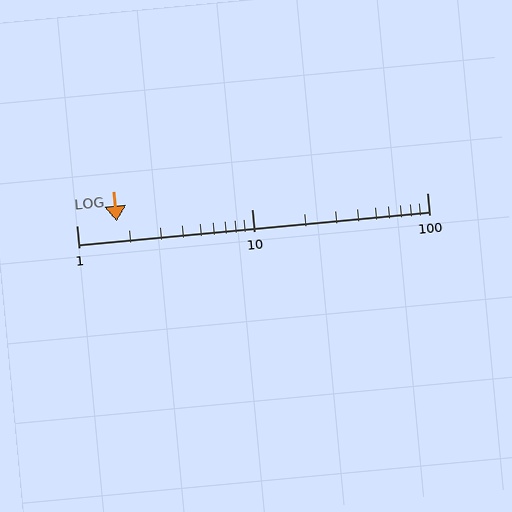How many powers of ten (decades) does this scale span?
The scale spans 2 decades, from 1 to 100.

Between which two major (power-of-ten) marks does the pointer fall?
The pointer is between 1 and 10.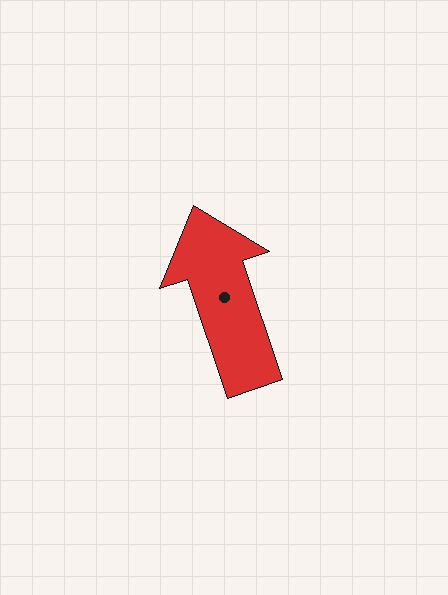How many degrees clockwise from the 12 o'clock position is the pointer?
Approximately 341 degrees.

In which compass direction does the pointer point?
North.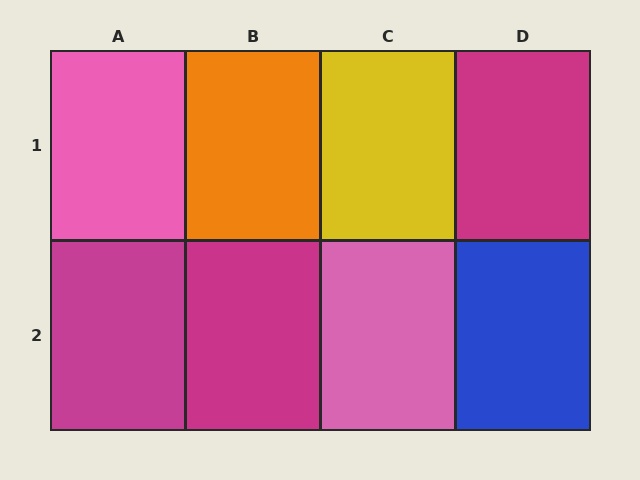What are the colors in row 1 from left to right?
Pink, orange, yellow, magenta.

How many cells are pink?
2 cells are pink.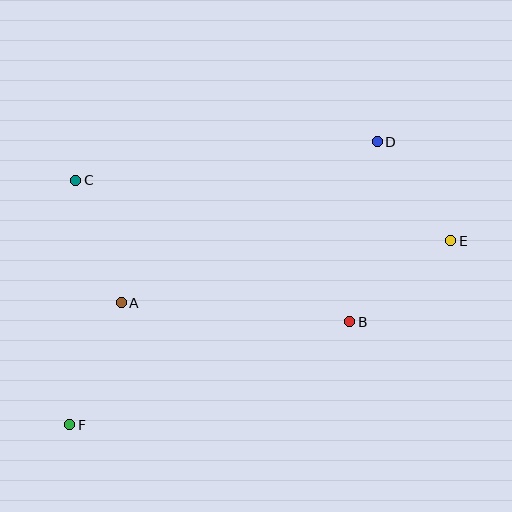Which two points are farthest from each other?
Points E and F are farthest from each other.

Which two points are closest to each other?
Points D and E are closest to each other.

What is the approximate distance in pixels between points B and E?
The distance between B and E is approximately 130 pixels.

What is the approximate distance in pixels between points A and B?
The distance between A and B is approximately 229 pixels.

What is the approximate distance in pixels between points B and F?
The distance between B and F is approximately 298 pixels.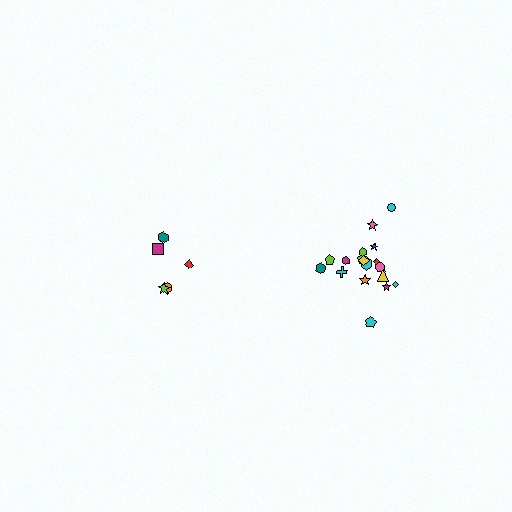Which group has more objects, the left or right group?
The right group.